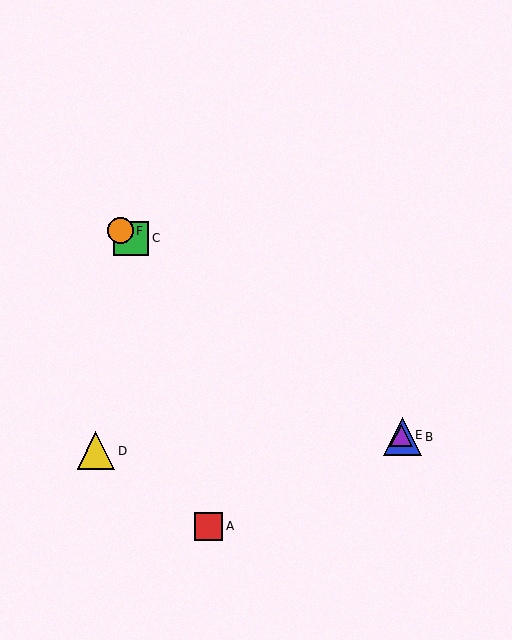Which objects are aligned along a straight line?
Objects B, C, E, F are aligned along a straight line.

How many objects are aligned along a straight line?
4 objects (B, C, E, F) are aligned along a straight line.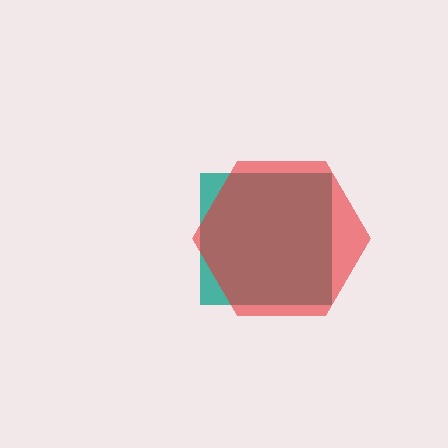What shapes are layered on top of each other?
The layered shapes are: a teal square, a red hexagon.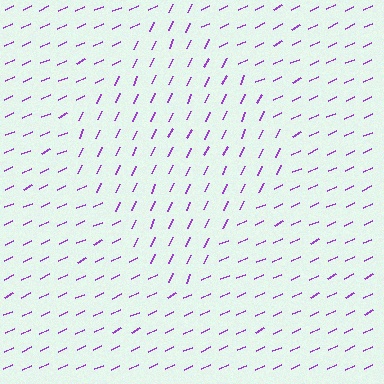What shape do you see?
I see a diamond.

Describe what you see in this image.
The image is filled with small purple line segments. A diamond region in the image has lines oriented differently from the surrounding lines, creating a visible texture boundary.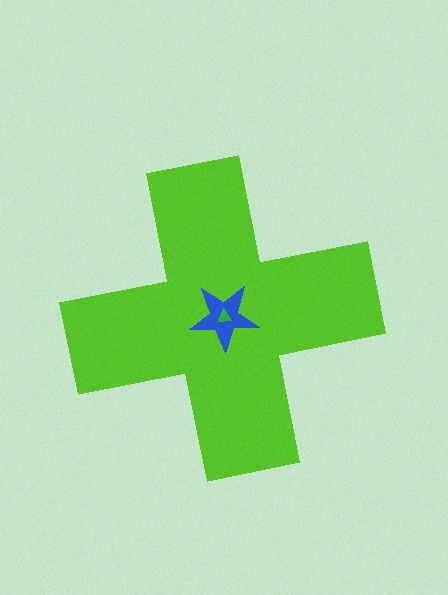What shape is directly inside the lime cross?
The blue star.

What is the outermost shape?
The lime cross.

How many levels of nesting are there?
3.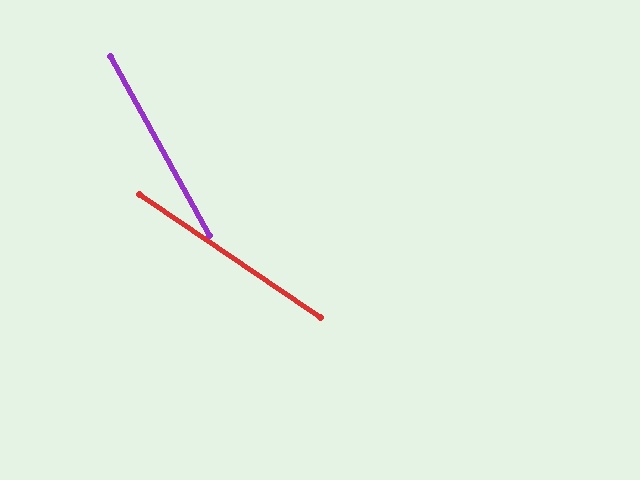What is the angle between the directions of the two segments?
Approximately 27 degrees.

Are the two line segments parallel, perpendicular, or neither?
Neither parallel nor perpendicular — they differ by about 27°.